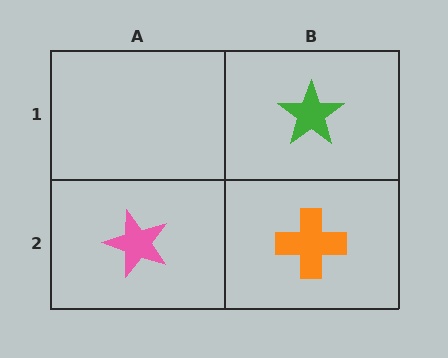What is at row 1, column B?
A green star.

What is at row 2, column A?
A pink star.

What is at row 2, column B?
An orange cross.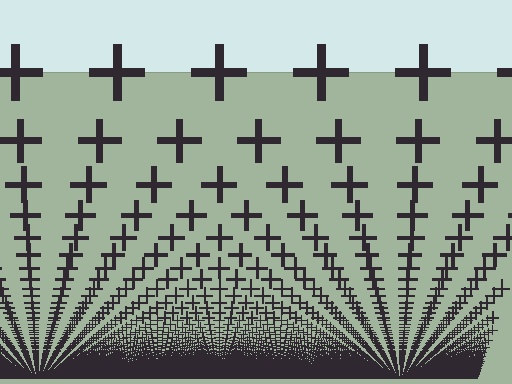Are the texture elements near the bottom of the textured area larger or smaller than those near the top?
Smaller. The gradient is inverted — elements near the bottom are smaller and denser.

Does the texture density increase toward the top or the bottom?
Density increases toward the bottom.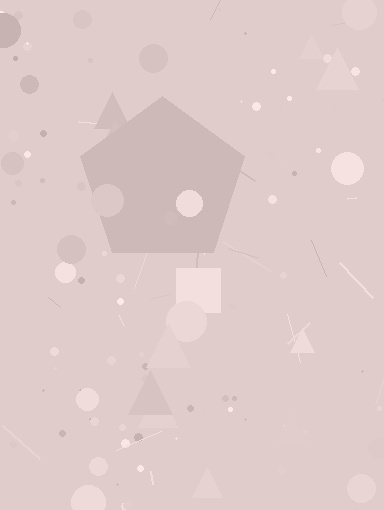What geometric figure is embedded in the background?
A pentagon is embedded in the background.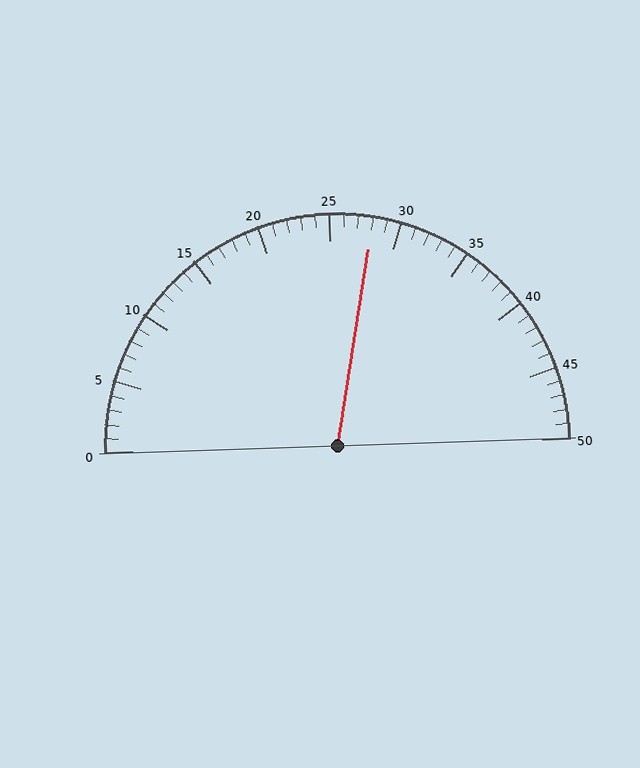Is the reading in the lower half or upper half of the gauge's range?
The reading is in the upper half of the range (0 to 50).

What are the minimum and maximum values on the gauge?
The gauge ranges from 0 to 50.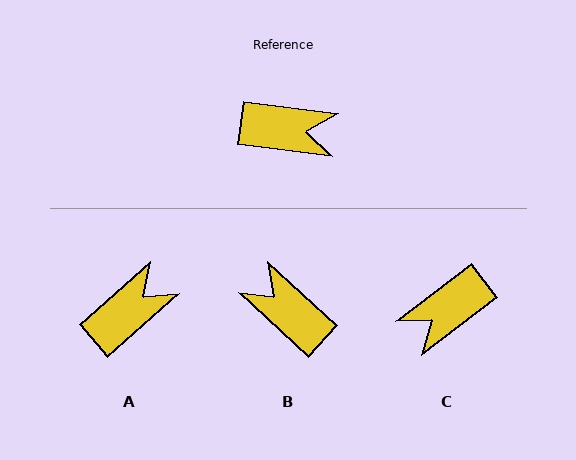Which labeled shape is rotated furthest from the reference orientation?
B, about 145 degrees away.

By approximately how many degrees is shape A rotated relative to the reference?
Approximately 49 degrees counter-clockwise.